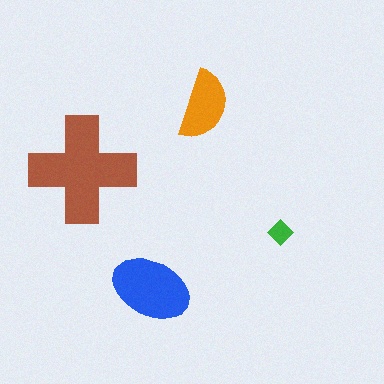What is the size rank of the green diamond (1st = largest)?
4th.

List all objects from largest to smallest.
The brown cross, the blue ellipse, the orange semicircle, the green diamond.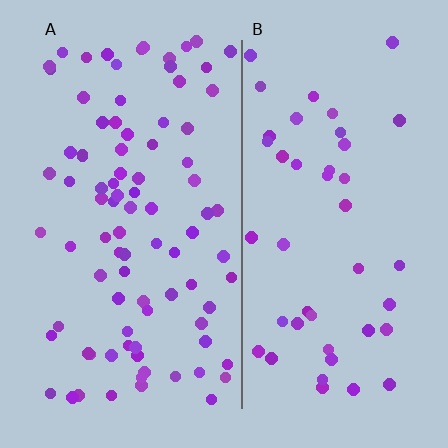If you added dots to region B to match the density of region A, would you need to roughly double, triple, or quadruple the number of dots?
Approximately double.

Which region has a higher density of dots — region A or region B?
A (the left).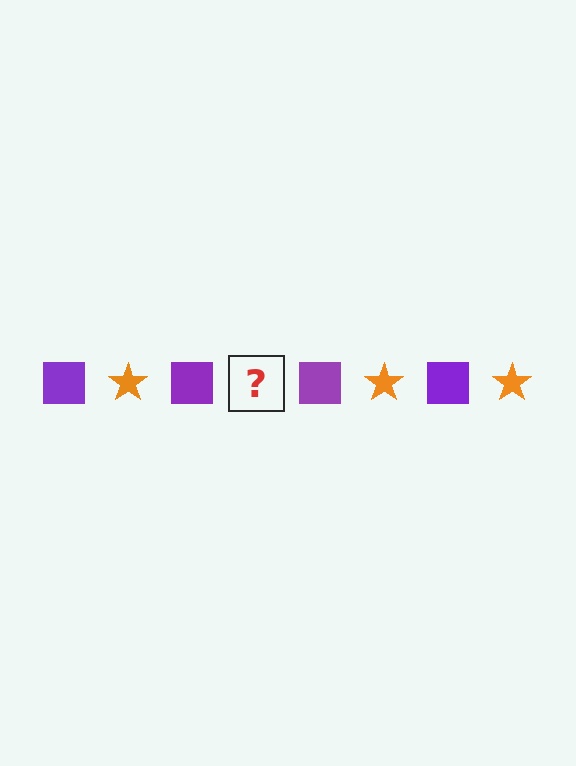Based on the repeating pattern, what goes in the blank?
The blank should be an orange star.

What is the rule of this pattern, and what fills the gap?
The rule is that the pattern alternates between purple square and orange star. The gap should be filled with an orange star.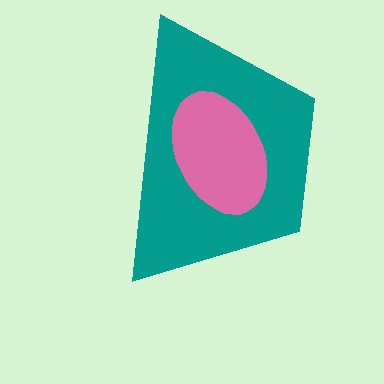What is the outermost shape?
The teal trapezoid.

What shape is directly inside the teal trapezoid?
The pink ellipse.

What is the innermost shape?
The pink ellipse.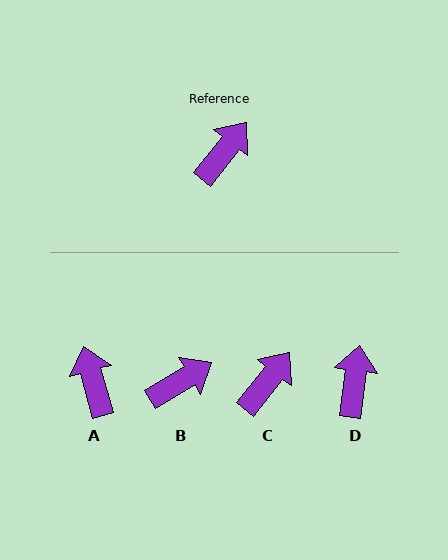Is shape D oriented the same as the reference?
No, it is off by about 30 degrees.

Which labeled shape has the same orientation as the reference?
C.